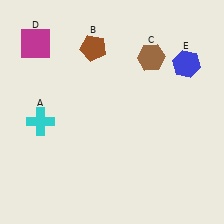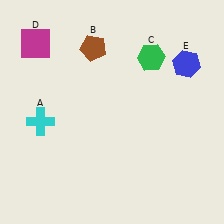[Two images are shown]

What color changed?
The hexagon (C) changed from brown in Image 1 to green in Image 2.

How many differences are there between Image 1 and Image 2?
There is 1 difference between the two images.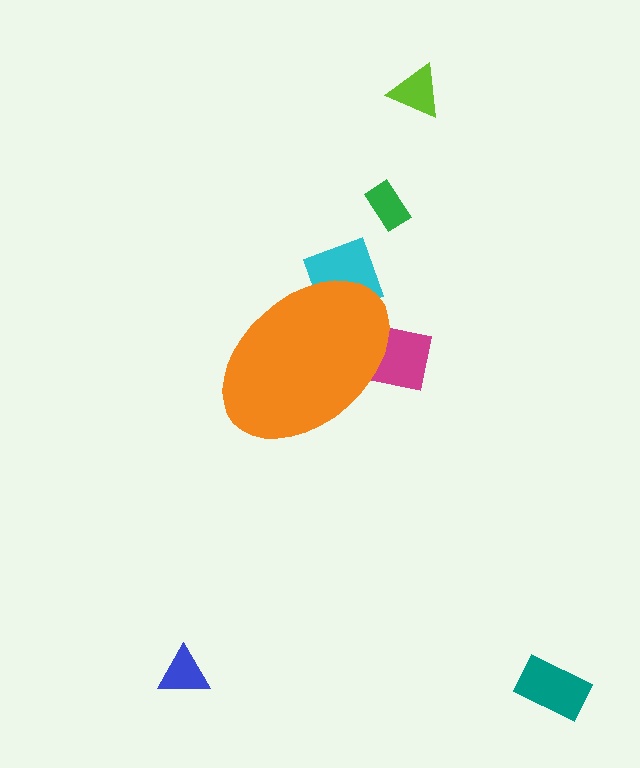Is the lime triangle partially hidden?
No, the lime triangle is fully visible.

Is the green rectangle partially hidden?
No, the green rectangle is fully visible.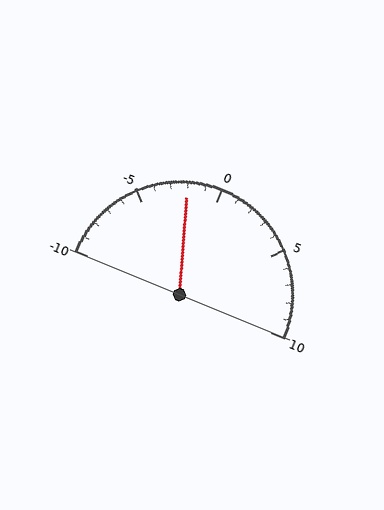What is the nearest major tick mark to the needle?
The nearest major tick mark is 0.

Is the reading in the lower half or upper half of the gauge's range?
The reading is in the lower half of the range (-10 to 10).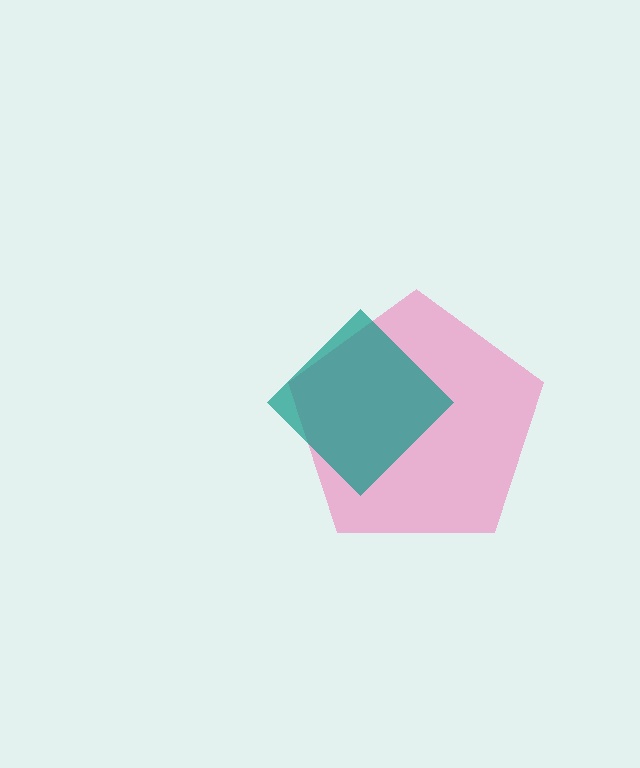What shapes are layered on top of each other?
The layered shapes are: a pink pentagon, a teal diamond.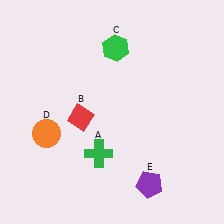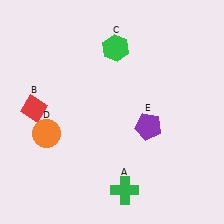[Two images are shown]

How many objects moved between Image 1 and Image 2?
3 objects moved between the two images.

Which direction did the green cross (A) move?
The green cross (A) moved down.